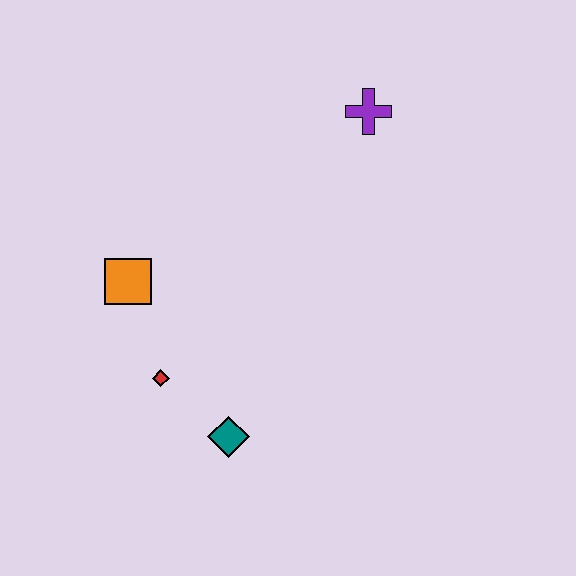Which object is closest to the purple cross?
The orange square is closest to the purple cross.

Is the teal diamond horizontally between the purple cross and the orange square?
Yes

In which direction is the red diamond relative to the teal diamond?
The red diamond is to the left of the teal diamond.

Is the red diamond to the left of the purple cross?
Yes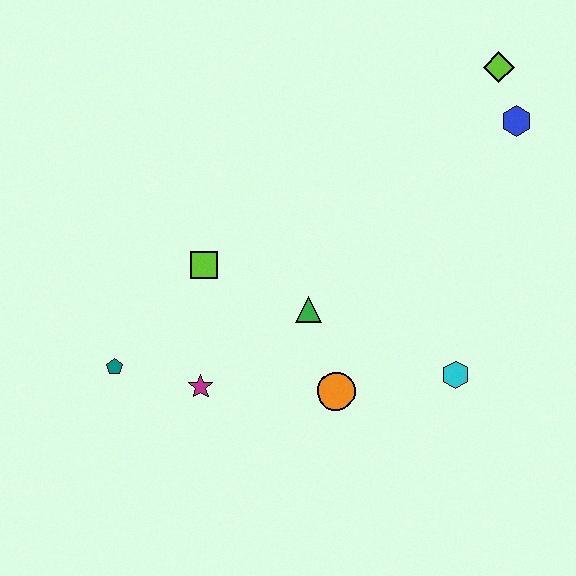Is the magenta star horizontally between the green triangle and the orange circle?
No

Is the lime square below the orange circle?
No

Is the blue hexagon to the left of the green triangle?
No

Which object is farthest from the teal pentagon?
The lime diamond is farthest from the teal pentagon.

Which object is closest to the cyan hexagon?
The orange circle is closest to the cyan hexagon.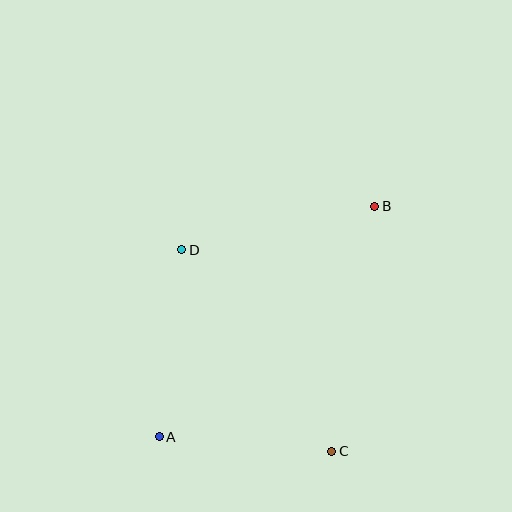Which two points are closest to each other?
Points A and C are closest to each other.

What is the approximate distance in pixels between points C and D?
The distance between C and D is approximately 251 pixels.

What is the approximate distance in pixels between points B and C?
The distance between B and C is approximately 249 pixels.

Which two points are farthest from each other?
Points A and B are farthest from each other.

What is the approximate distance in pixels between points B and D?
The distance between B and D is approximately 198 pixels.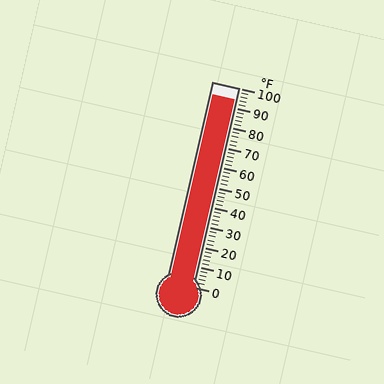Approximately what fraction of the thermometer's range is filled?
The thermometer is filled to approximately 95% of its range.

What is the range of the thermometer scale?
The thermometer scale ranges from 0°F to 100°F.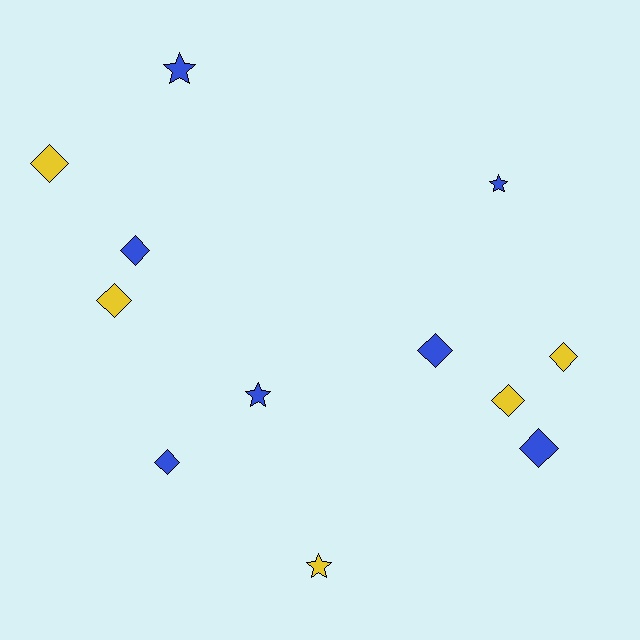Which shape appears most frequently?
Diamond, with 8 objects.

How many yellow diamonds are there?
There are 4 yellow diamonds.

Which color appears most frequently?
Blue, with 7 objects.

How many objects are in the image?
There are 12 objects.